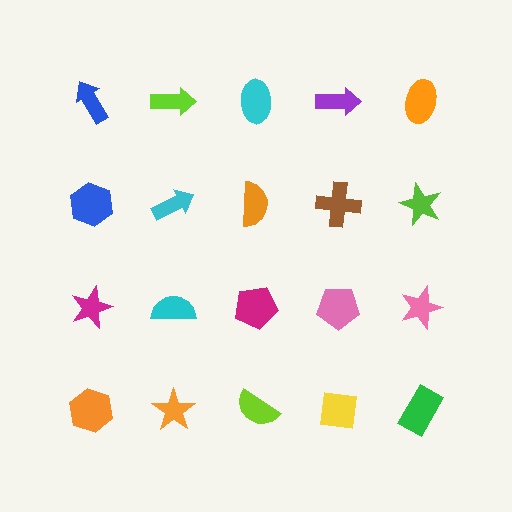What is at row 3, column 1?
A magenta star.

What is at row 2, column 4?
A brown cross.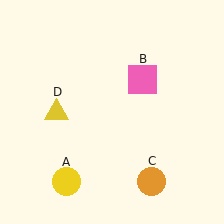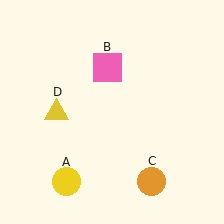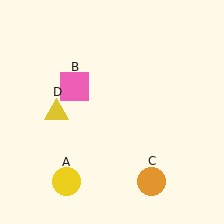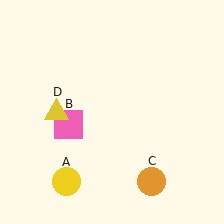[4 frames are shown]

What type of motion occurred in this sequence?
The pink square (object B) rotated counterclockwise around the center of the scene.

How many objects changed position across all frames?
1 object changed position: pink square (object B).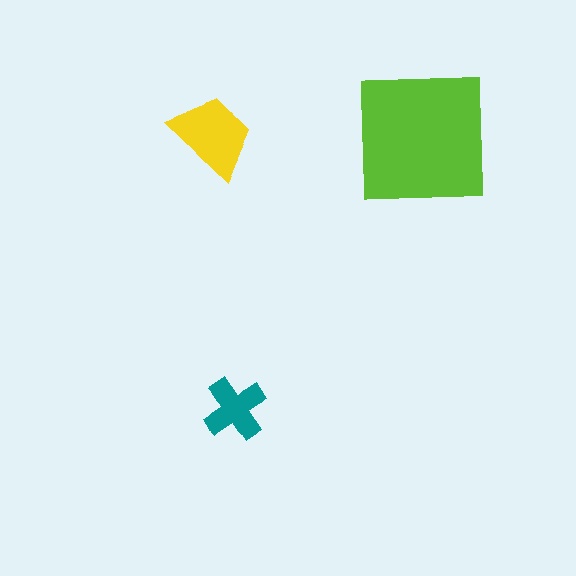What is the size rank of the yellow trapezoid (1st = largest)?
2nd.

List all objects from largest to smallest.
The lime square, the yellow trapezoid, the teal cross.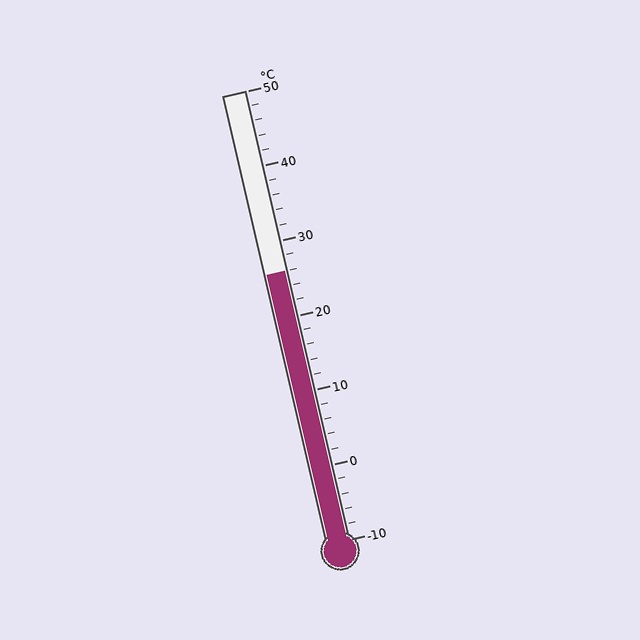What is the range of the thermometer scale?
The thermometer scale ranges from -10°C to 50°C.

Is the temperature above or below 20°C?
The temperature is above 20°C.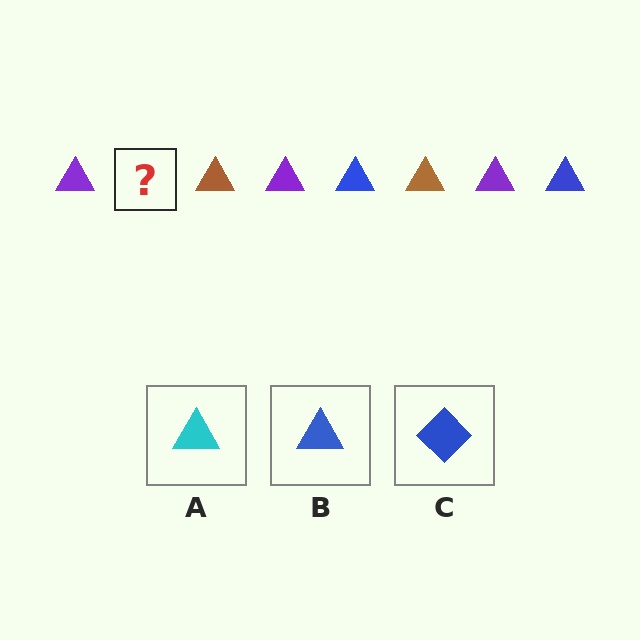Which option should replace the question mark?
Option B.